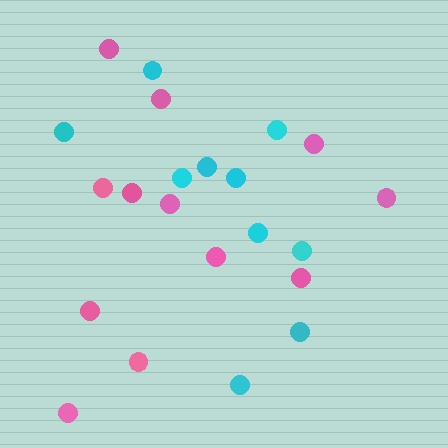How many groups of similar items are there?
There are 2 groups: one group of pink circles (12) and one group of cyan circles (10).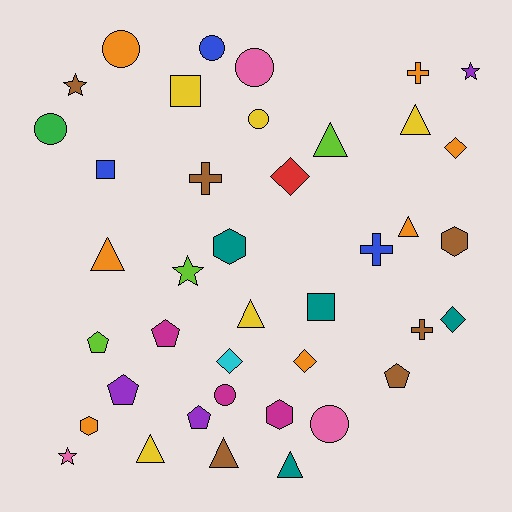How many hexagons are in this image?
There are 4 hexagons.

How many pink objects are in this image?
There are 3 pink objects.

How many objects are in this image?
There are 40 objects.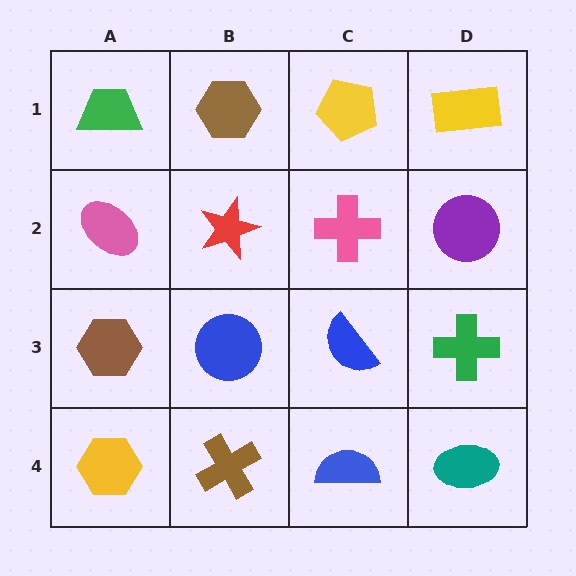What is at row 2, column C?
A pink cross.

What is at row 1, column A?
A green trapezoid.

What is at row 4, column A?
A yellow hexagon.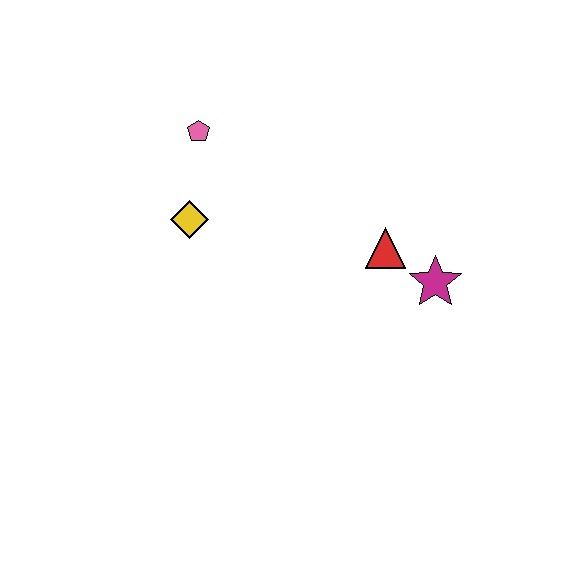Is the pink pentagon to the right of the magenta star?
No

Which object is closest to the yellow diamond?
The pink pentagon is closest to the yellow diamond.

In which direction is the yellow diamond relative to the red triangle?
The yellow diamond is to the left of the red triangle.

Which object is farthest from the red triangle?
The pink pentagon is farthest from the red triangle.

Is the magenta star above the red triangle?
No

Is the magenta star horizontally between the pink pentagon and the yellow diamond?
No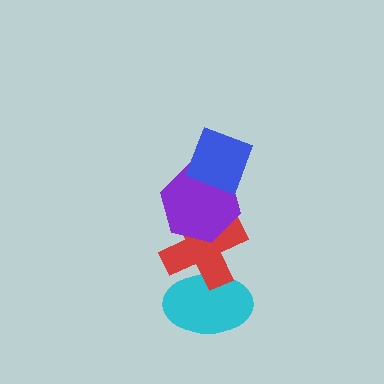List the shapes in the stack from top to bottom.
From top to bottom: the blue diamond, the purple hexagon, the red cross, the cyan ellipse.